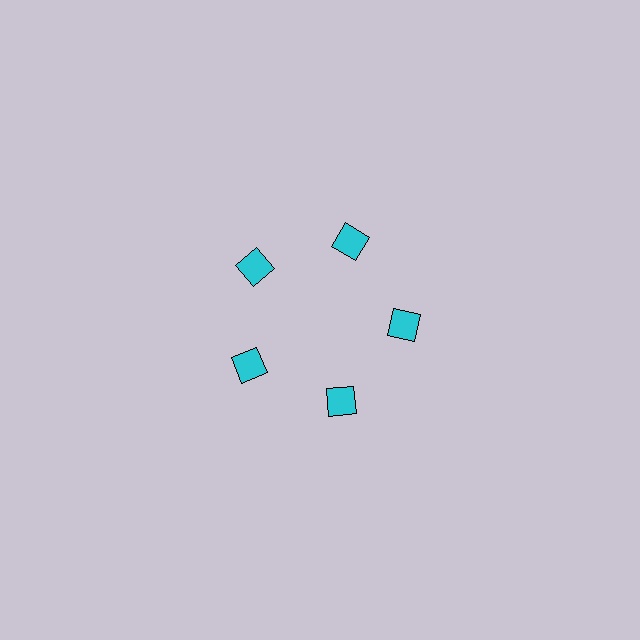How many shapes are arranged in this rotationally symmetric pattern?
There are 5 shapes, arranged in 5 groups of 1.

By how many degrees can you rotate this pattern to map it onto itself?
The pattern maps onto itself every 72 degrees of rotation.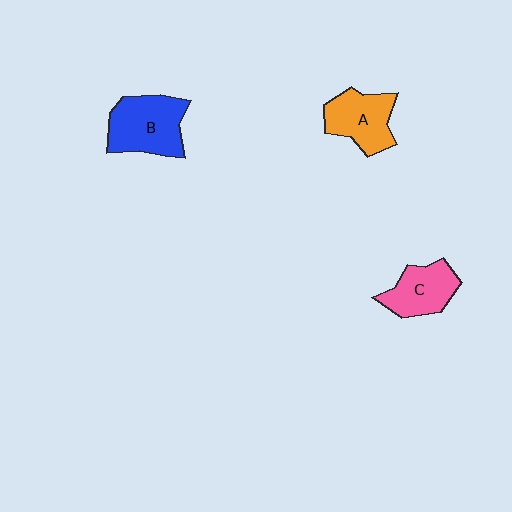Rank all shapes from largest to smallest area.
From largest to smallest: B (blue), A (orange), C (pink).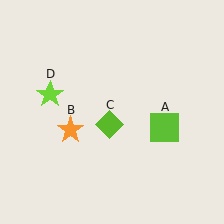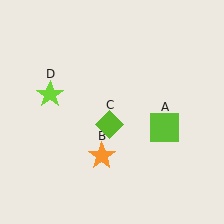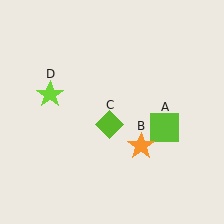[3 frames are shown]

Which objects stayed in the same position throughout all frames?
Lime square (object A) and lime diamond (object C) and lime star (object D) remained stationary.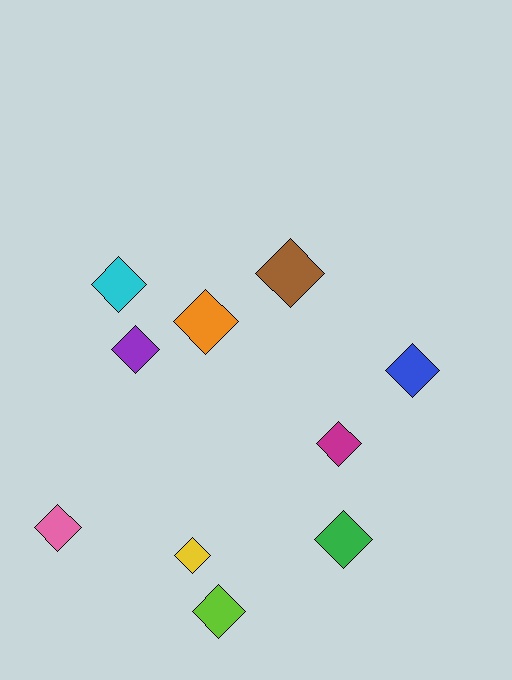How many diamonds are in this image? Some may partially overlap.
There are 10 diamonds.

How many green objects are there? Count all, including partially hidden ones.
There is 1 green object.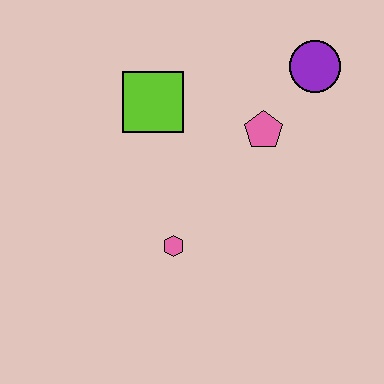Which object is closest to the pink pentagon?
The purple circle is closest to the pink pentagon.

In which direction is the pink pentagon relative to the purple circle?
The pink pentagon is below the purple circle.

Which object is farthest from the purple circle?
The pink hexagon is farthest from the purple circle.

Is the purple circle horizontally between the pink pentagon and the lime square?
No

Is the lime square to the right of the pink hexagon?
No